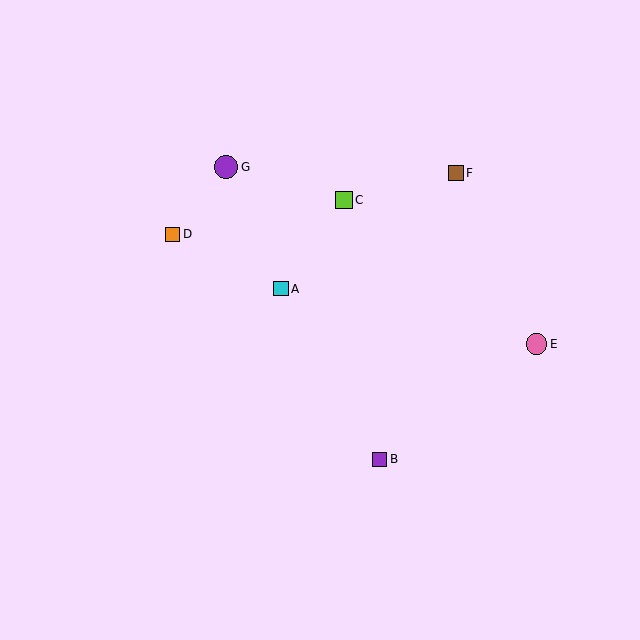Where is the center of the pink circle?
The center of the pink circle is at (537, 344).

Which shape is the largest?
The purple circle (labeled G) is the largest.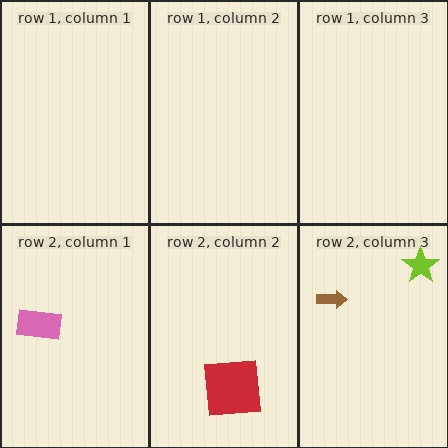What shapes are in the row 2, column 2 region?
The red square.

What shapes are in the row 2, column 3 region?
The brown arrow, the lime star.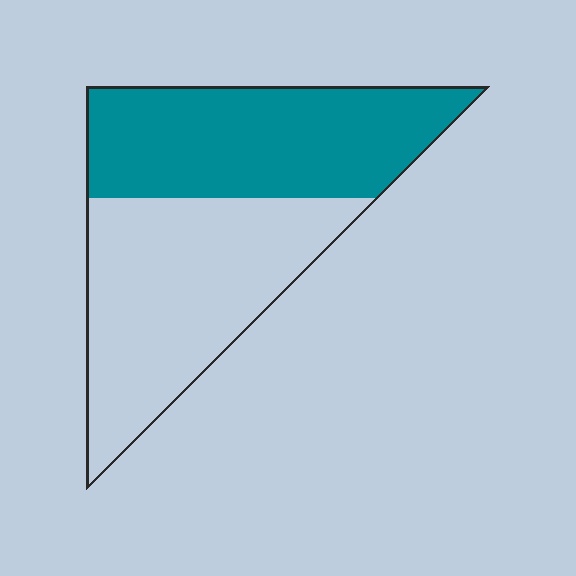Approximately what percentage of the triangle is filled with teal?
Approximately 50%.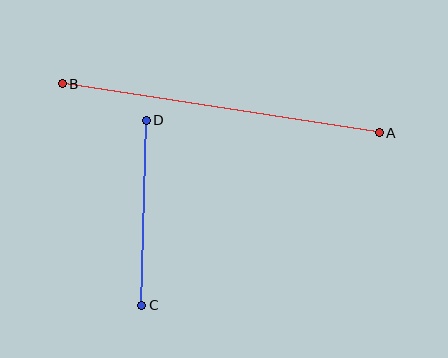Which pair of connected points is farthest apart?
Points A and B are farthest apart.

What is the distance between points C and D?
The distance is approximately 185 pixels.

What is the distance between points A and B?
The distance is approximately 321 pixels.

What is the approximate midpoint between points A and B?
The midpoint is at approximately (221, 108) pixels.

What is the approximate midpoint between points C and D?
The midpoint is at approximately (144, 213) pixels.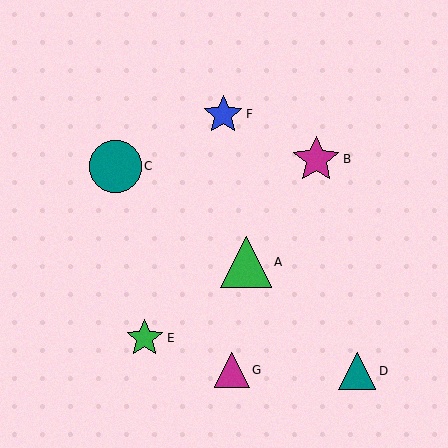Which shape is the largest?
The teal circle (labeled C) is the largest.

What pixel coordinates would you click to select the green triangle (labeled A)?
Click at (246, 262) to select the green triangle A.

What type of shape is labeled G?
Shape G is a magenta triangle.